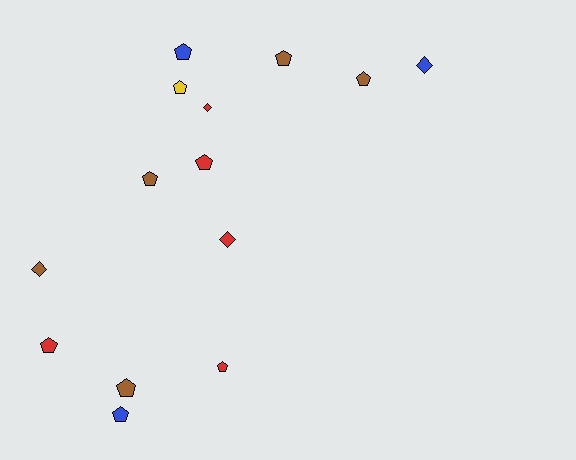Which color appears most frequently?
Brown, with 5 objects.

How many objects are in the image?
There are 14 objects.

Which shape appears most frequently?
Pentagon, with 10 objects.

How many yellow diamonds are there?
There are no yellow diamonds.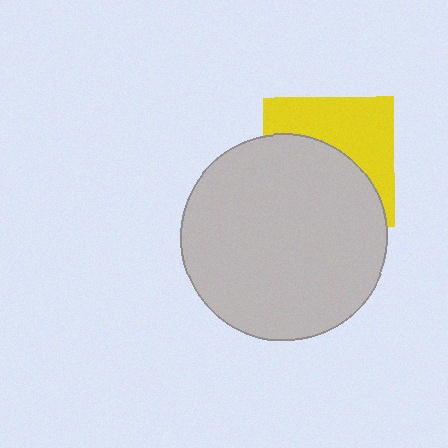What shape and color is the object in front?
The object in front is a light gray circle.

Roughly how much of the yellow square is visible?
About half of it is visible (roughly 45%).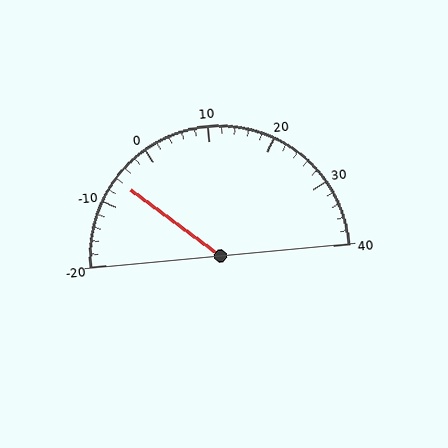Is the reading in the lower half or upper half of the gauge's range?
The reading is in the lower half of the range (-20 to 40).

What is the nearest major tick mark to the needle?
The nearest major tick mark is -10.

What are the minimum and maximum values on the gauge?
The gauge ranges from -20 to 40.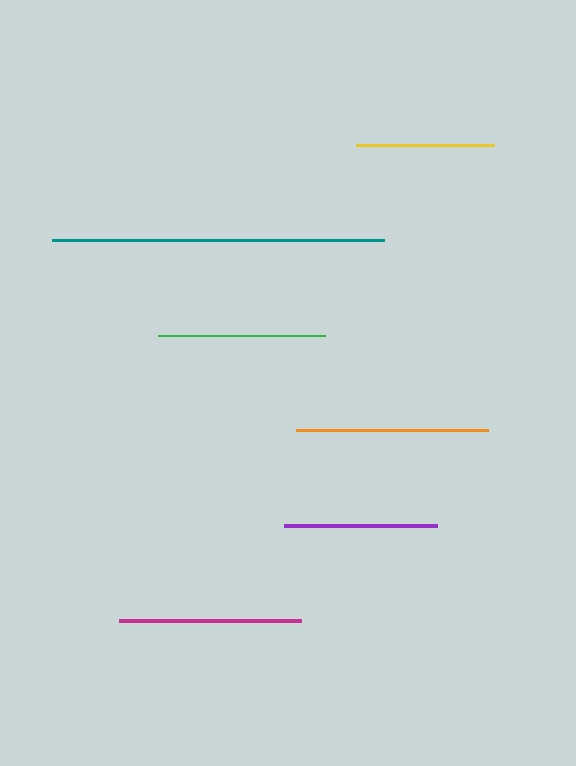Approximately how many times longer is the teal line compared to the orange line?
The teal line is approximately 1.7 times the length of the orange line.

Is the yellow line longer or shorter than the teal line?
The teal line is longer than the yellow line.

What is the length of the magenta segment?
The magenta segment is approximately 182 pixels long.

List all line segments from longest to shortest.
From longest to shortest: teal, orange, magenta, green, purple, yellow.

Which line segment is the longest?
The teal line is the longest at approximately 332 pixels.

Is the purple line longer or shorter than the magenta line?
The magenta line is longer than the purple line.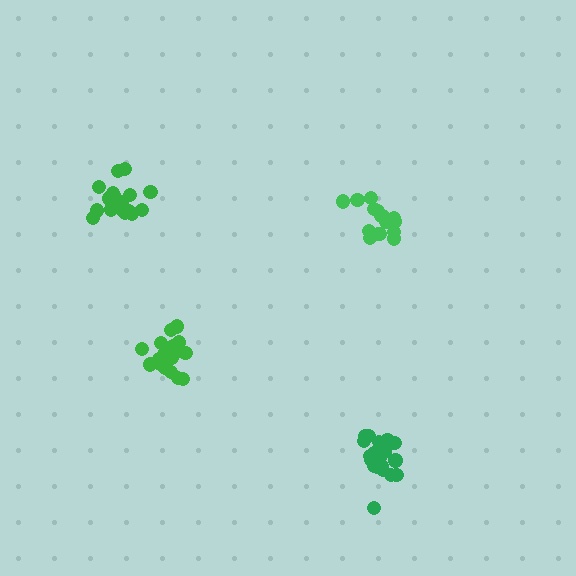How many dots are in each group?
Group 1: 16 dots, Group 2: 19 dots, Group 3: 20 dots, Group 4: 19 dots (74 total).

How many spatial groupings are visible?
There are 4 spatial groupings.